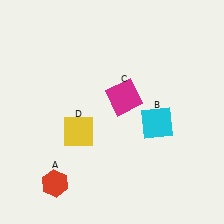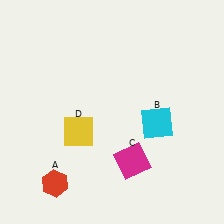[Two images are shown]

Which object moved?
The magenta square (C) moved down.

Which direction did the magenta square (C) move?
The magenta square (C) moved down.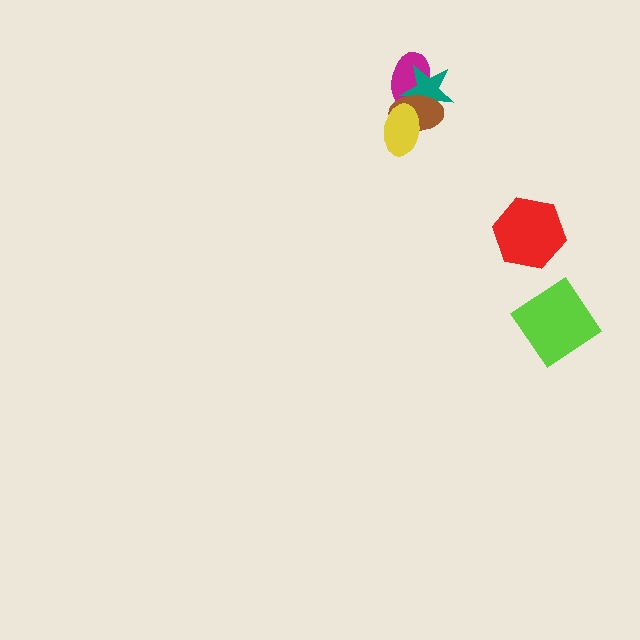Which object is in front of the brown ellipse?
The yellow ellipse is in front of the brown ellipse.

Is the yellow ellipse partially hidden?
No, no other shape covers it.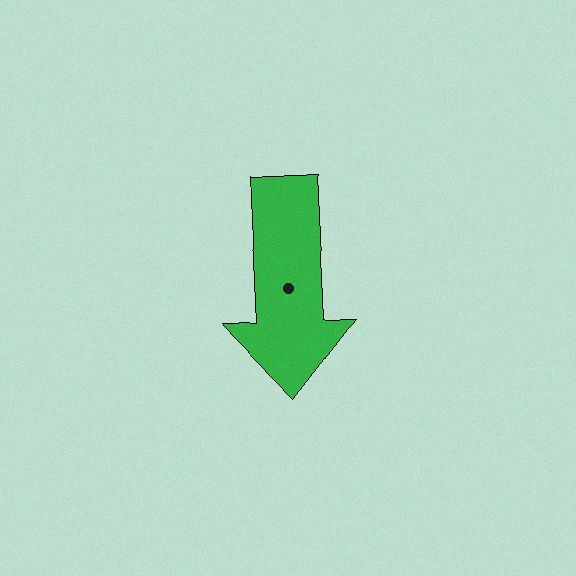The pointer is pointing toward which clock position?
Roughly 6 o'clock.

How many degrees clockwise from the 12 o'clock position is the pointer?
Approximately 177 degrees.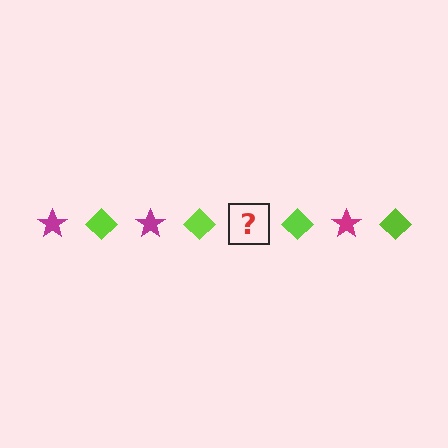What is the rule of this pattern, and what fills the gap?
The rule is that the pattern alternates between magenta star and lime diamond. The gap should be filled with a magenta star.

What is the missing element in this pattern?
The missing element is a magenta star.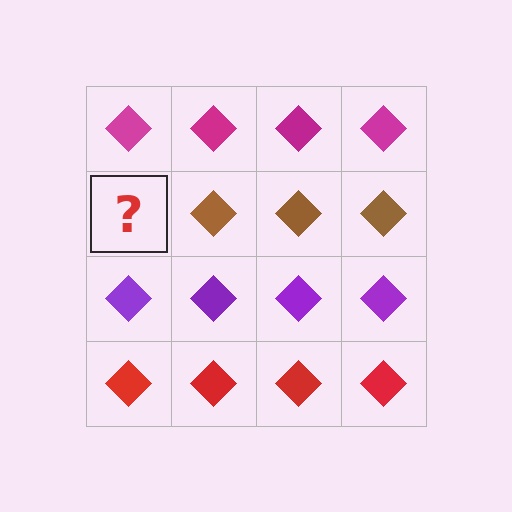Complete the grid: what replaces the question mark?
The question mark should be replaced with a brown diamond.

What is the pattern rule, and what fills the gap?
The rule is that each row has a consistent color. The gap should be filled with a brown diamond.